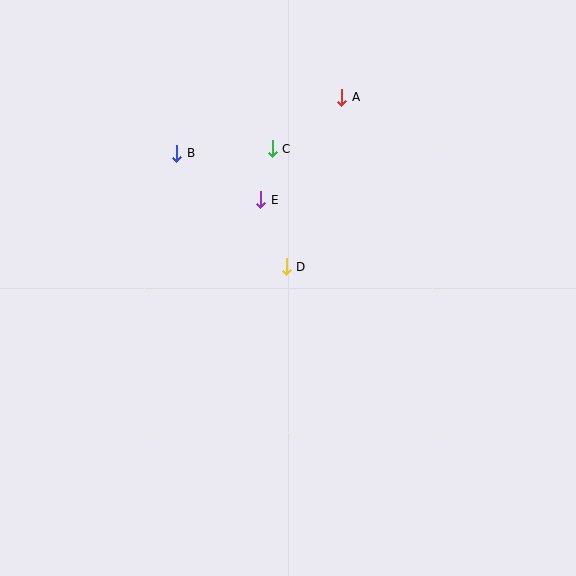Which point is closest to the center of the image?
Point D at (286, 267) is closest to the center.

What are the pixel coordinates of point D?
Point D is at (286, 267).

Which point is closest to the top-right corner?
Point A is closest to the top-right corner.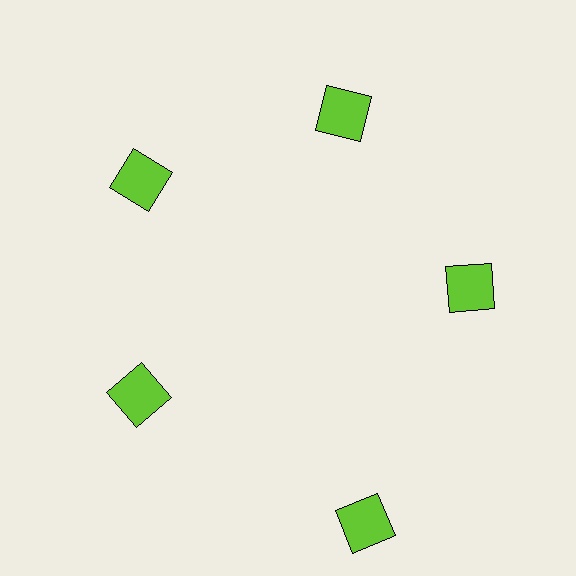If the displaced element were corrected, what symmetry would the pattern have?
It would have 5-fold rotational symmetry — the pattern would map onto itself every 72 degrees.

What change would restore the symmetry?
The symmetry would be restored by moving it inward, back onto the ring so that all 5 squares sit at equal angles and equal distance from the center.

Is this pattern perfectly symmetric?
No. The 5 lime squares are arranged in a ring, but one element near the 5 o'clock position is pushed outward from the center, breaking the 5-fold rotational symmetry.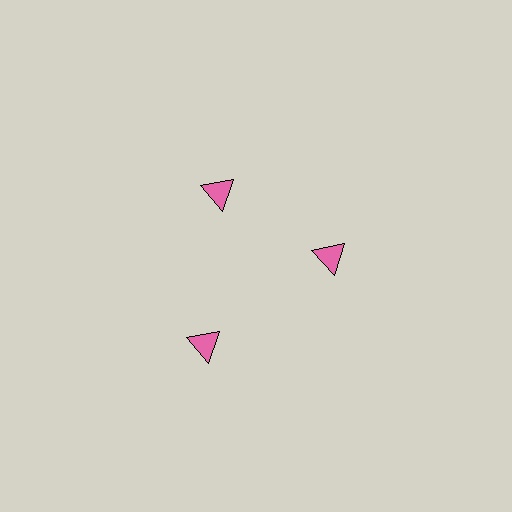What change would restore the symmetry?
The symmetry would be restored by moving it inward, back onto the ring so that all 3 triangles sit at equal angles and equal distance from the center.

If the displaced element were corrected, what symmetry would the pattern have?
It would have 3-fold rotational symmetry — the pattern would map onto itself every 120 degrees.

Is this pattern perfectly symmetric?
No. The 3 pink triangles are arranged in a ring, but one element near the 7 o'clock position is pushed outward from the center, breaking the 3-fold rotational symmetry.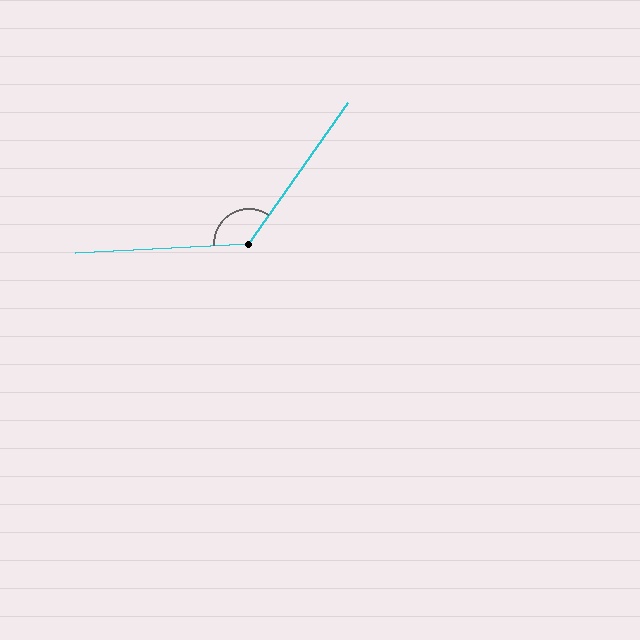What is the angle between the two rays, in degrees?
Approximately 128 degrees.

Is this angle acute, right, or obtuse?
It is obtuse.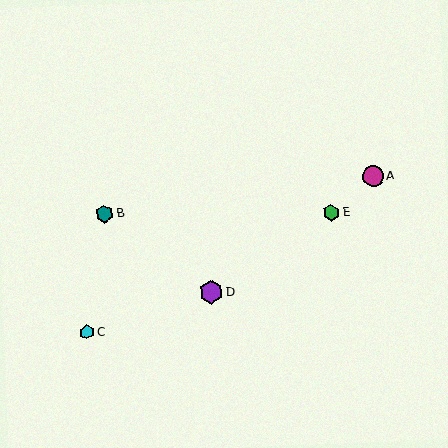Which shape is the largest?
The purple hexagon (labeled D) is the largest.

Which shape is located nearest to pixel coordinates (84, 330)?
The cyan hexagon (labeled C) at (87, 332) is nearest to that location.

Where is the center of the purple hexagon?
The center of the purple hexagon is at (211, 292).